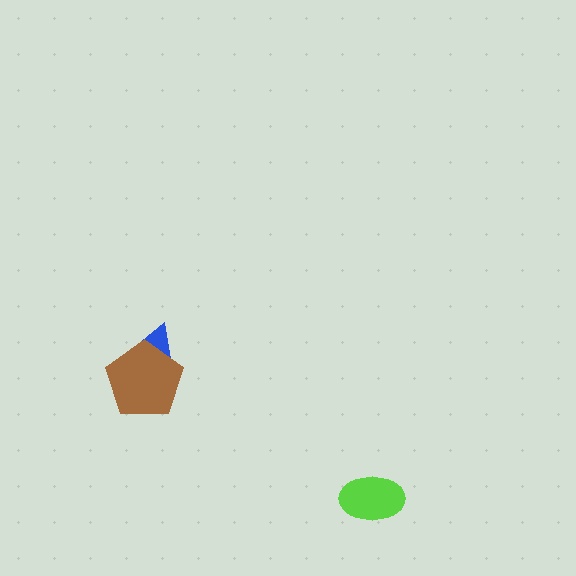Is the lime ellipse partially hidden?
No, no other shape covers it.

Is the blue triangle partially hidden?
Yes, it is partially covered by another shape.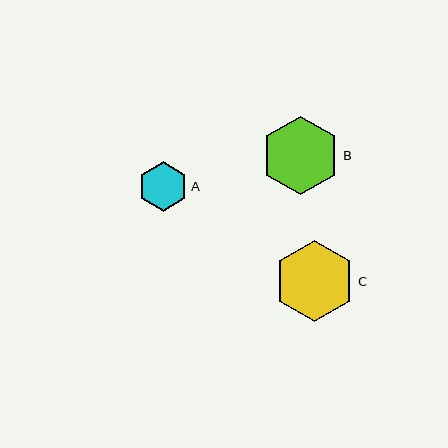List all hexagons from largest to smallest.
From largest to smallest: C, B, A.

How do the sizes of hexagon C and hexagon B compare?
Hexagon C and hexagon B are approximately the same size.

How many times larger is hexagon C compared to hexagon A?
Hexagon C is approximately 1.6 times the size of hexagon A.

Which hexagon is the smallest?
Hexagon A is the smallest with a size of approximately 50 pixels.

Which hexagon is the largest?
Hexagon C is the largest with a size of approximately 81 pixels.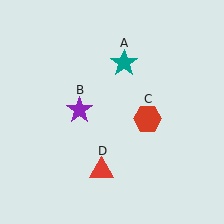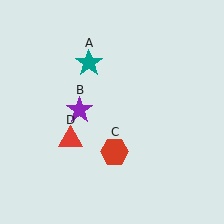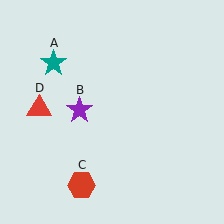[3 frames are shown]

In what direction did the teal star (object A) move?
The teal star (object A) moved left.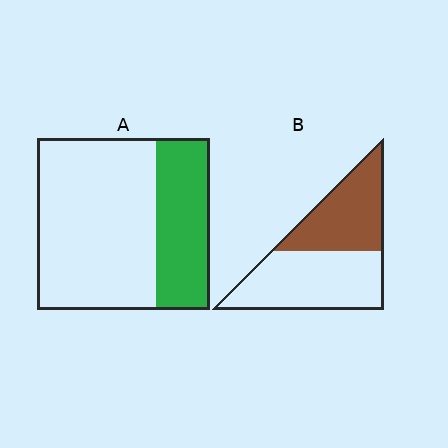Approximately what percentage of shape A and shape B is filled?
A is approximately 30% and B is approximately 45%.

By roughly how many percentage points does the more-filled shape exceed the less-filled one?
By roughly 10 percentage points (B over A).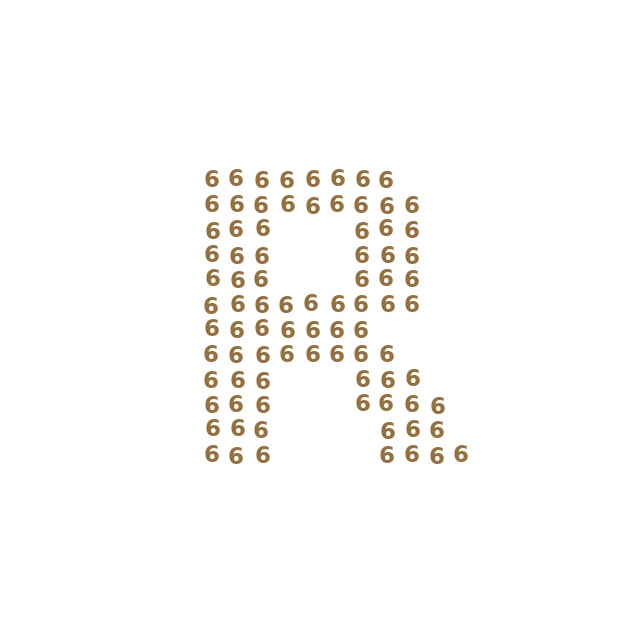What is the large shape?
The large shape is the letter R.